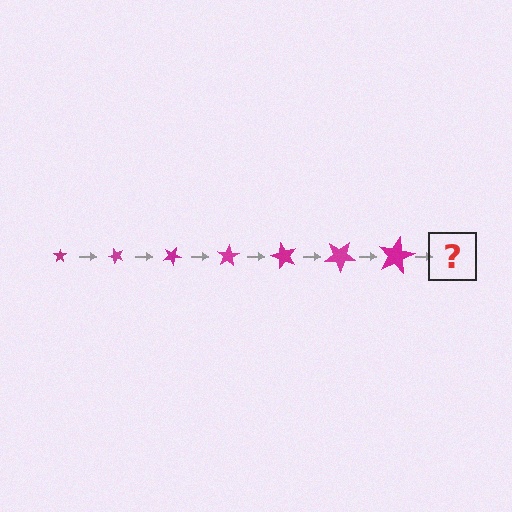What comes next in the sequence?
The next element should be a star, larger than the previous one and rotated 350 degrees from the start.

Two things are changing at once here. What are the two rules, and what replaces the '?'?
The two rules are that the star grows larger each step and it rotates 50 degrees each step. The '?' should be a star, larger than the previous one and rotated 350 degrees from the start.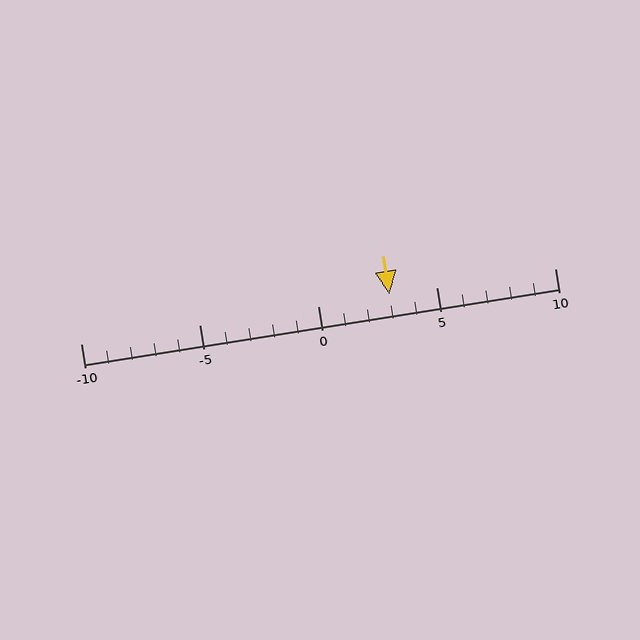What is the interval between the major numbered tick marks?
The major tick marks are spaced 5 units apart.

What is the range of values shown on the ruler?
The ruler shows values from -10 to 10.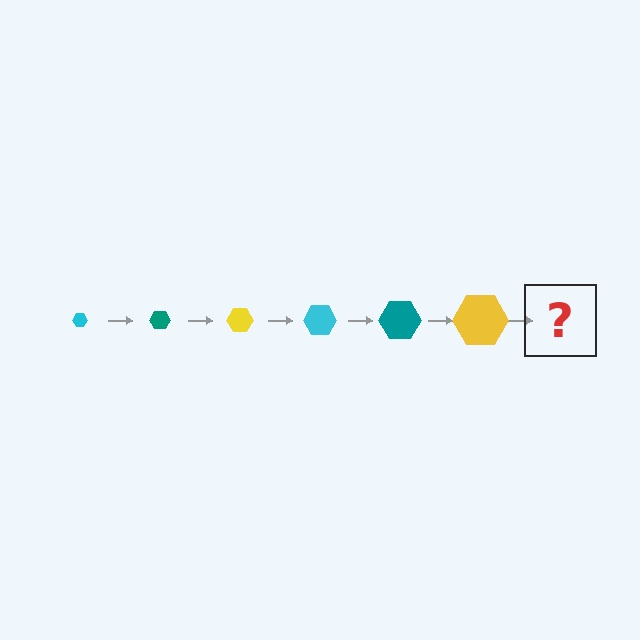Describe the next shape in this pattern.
It should be a cyan hexagon, larger than the previous one.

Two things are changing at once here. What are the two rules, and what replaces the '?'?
The two rules are that the hexagon grows larger each step and the color cycles through cyan, teal, and yellow. The '?' should be a cyan hexagon, larger than the previous one.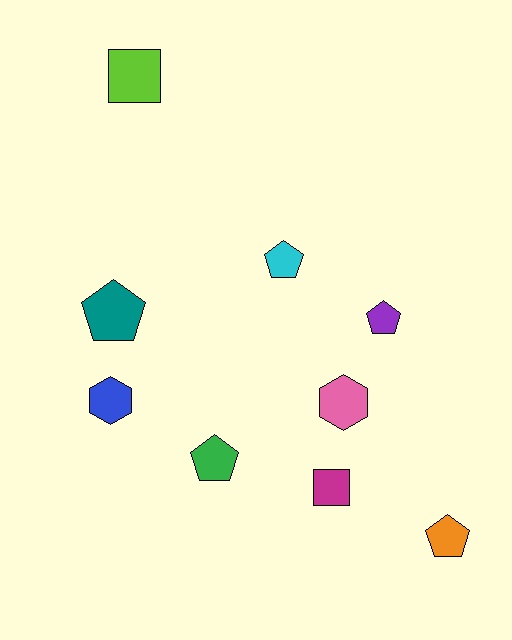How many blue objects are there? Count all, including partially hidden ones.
There is 1 blue object.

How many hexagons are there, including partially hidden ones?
There are 2 hexagons.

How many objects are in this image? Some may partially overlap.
There are 9 objects.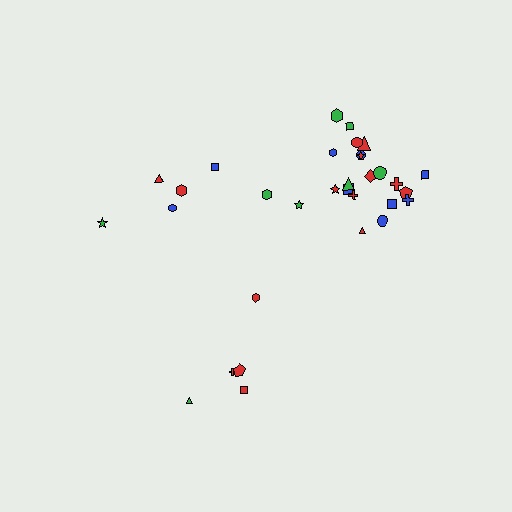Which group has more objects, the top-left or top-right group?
The top-right group.